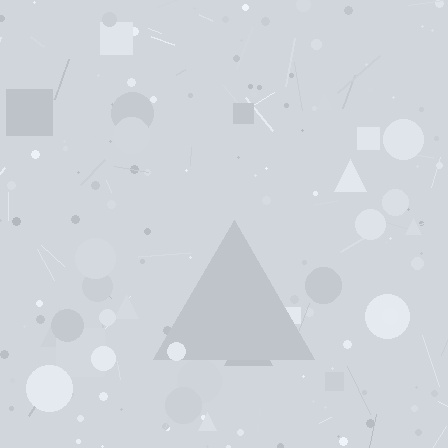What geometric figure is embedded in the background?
A triangle is embedded in the background.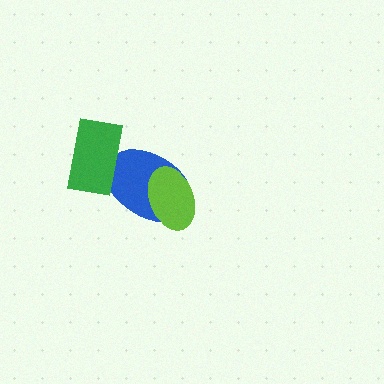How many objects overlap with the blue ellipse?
2 objects overlap with the blue ellipse.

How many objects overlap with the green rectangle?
1 object overlaps with the green rectangle.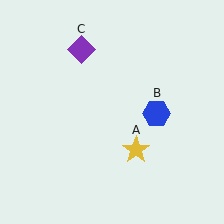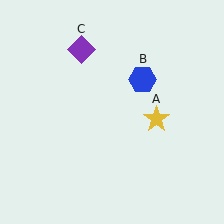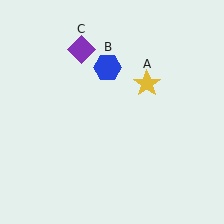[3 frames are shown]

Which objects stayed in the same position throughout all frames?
Purple diamond (object C) remained stationary.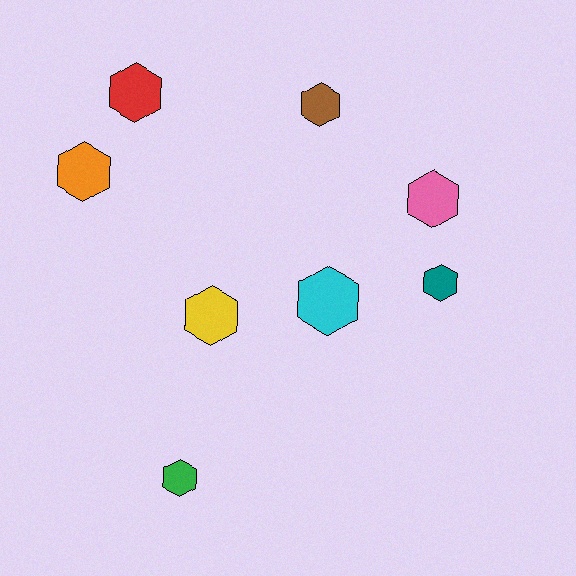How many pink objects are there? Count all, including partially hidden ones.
There is 1 pink object.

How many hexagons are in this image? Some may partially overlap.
There are 8 hexagons.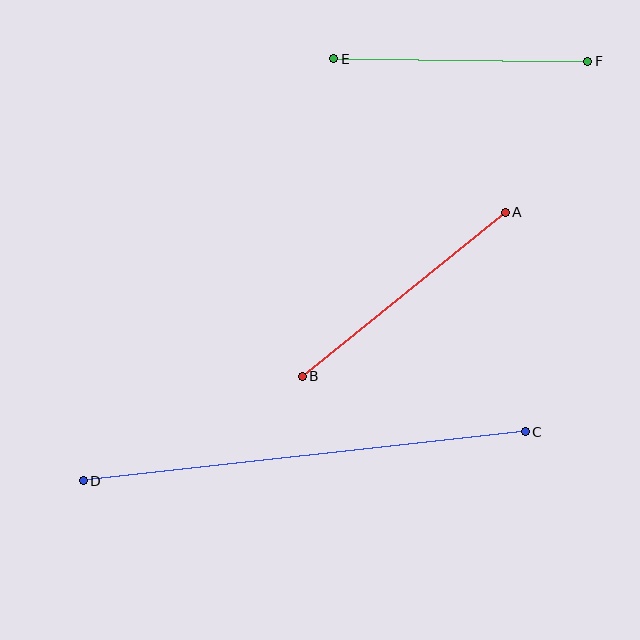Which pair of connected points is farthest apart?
Points C and D are farthest apart.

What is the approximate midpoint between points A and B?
The midpoint is at approximately (404, 294) pixels.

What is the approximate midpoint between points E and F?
The midpoint is at approximately (461, 60) pixels.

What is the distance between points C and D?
The distance is approximately 445 pixels.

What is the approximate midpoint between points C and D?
The midpoint is at approximately (304, 456) pixels.